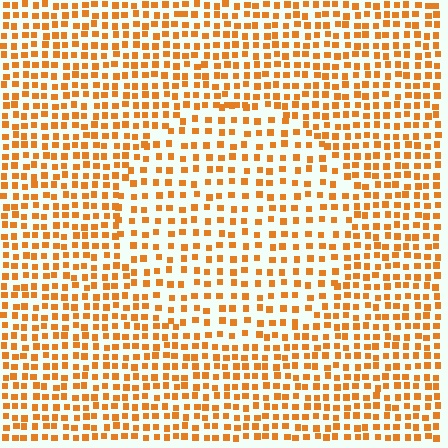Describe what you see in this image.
The image contains small orange elements arranged at two different densities. A circle-shaped region is visible where the elements are less densely packed than the surrounding area.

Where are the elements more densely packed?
The elements are more densely packed outside the circle boundary.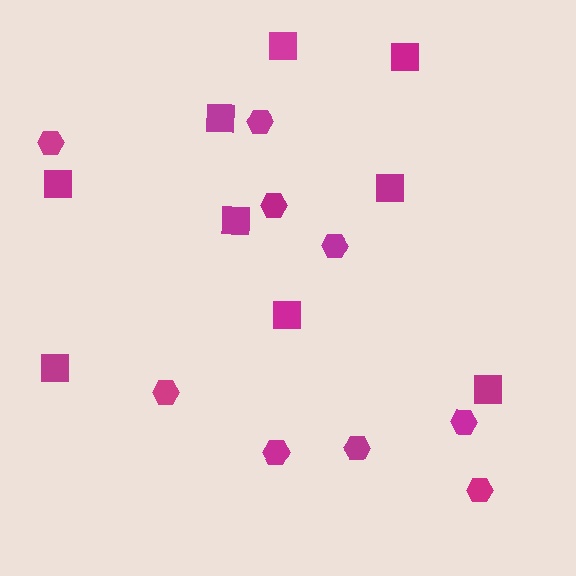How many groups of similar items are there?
There are 2 groups: one group of squares (9) and one group of hexagons (9).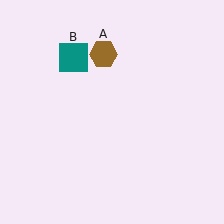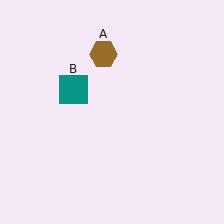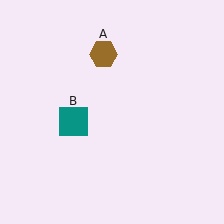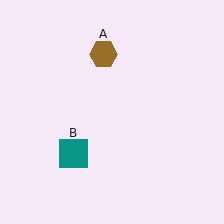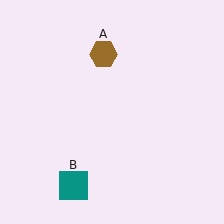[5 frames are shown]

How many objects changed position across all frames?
1 object changed position: teal square (object B).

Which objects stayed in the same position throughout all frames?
Brown hexagon (object A) remained stationary.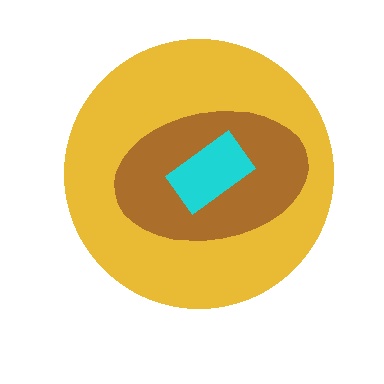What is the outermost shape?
The yellow circle.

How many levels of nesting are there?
3.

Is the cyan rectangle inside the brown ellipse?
Yes.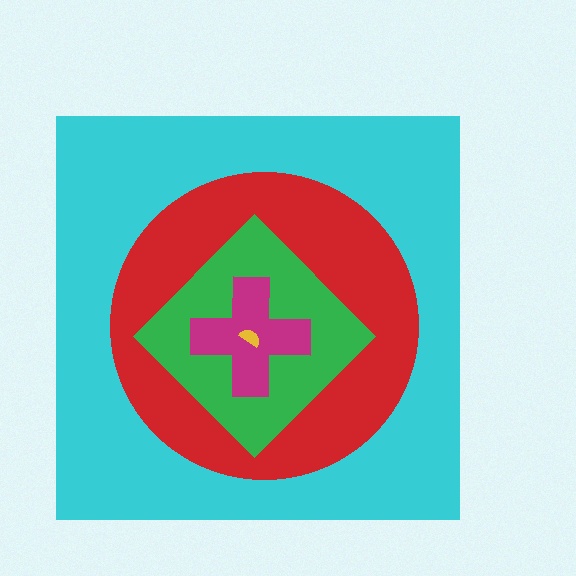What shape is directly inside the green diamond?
The magenta cross.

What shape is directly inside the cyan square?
The red circle.